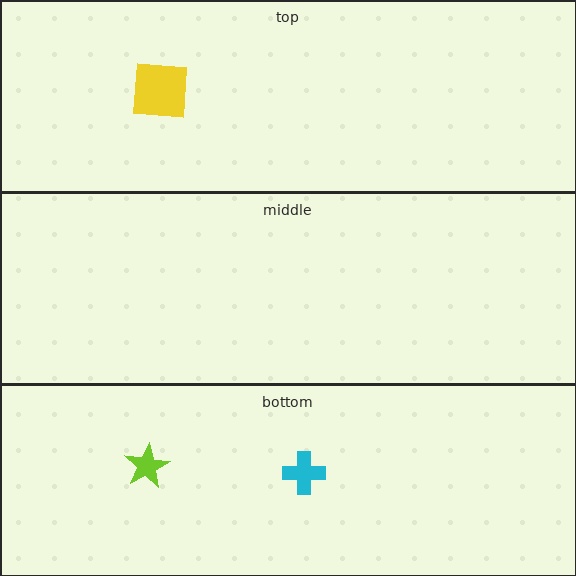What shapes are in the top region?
The yellow square.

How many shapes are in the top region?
1.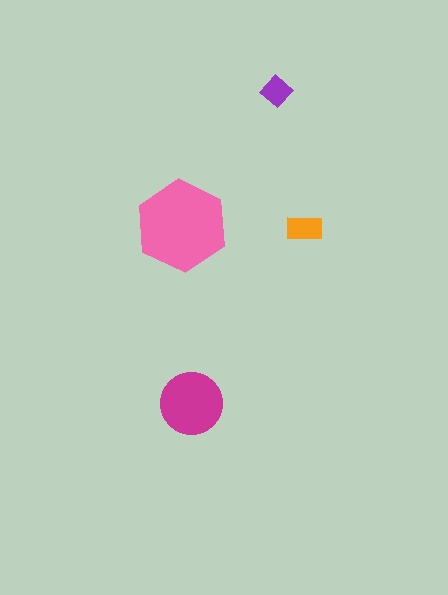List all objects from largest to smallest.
The pink hexagon, the magenta circle, the orange rectangle, the purple diamond.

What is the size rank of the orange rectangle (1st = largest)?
3rd.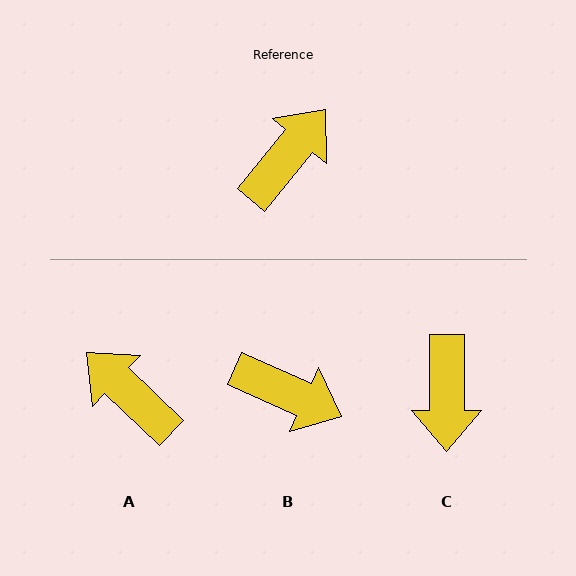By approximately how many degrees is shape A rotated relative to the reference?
Approximately 86 degrees counter-clockwise.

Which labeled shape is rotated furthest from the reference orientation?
C, about 140 degrees away.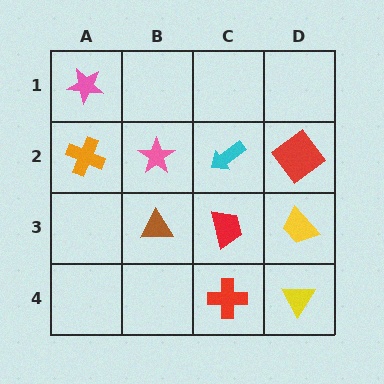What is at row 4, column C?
A red cross.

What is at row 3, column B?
A brown triangle.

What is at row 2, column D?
A red diamond.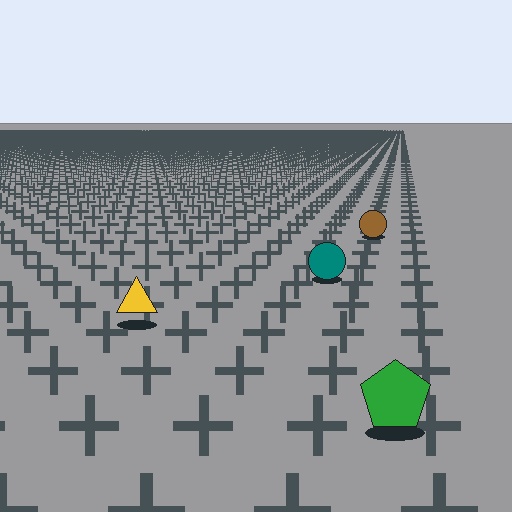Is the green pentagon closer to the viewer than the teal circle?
Yes. The green pentagon is closer — you can tell from the texture gradient: the ground texture is coarser near it.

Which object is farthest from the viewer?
The brown circle is farthest from the viewer. It appears smaller and the ground texture around it is denser.